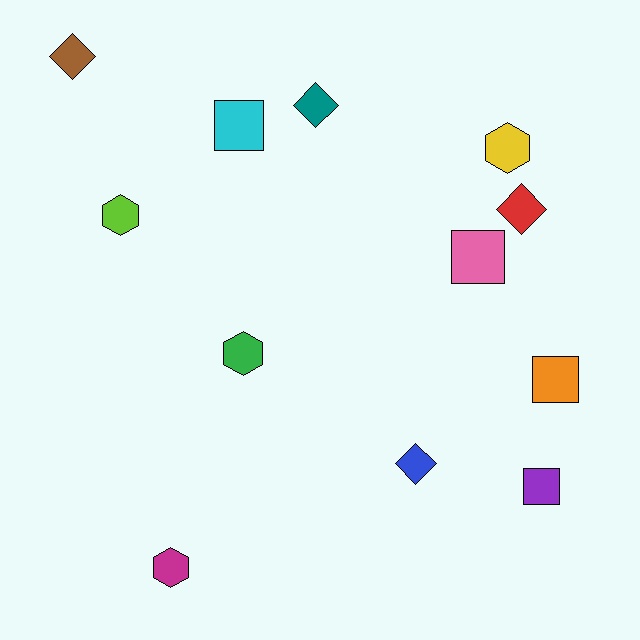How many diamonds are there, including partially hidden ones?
There are 4 diamonds.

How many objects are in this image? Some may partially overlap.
There are 12 objects.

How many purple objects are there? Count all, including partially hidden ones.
There is 1 purple object.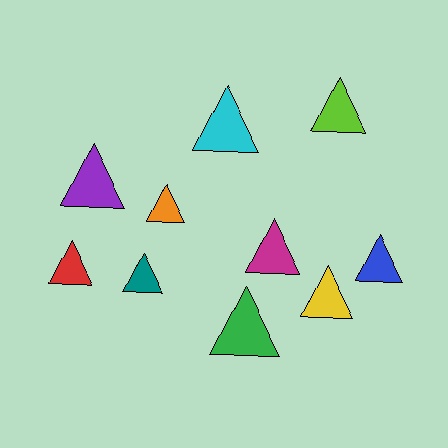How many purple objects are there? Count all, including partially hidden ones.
There is 1 purple object.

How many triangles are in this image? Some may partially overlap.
There are 10 triangles.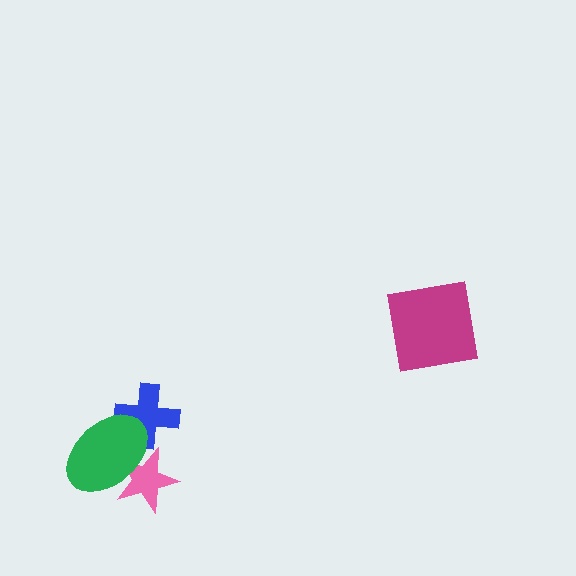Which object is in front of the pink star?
The green ellipse is in front of the pink star.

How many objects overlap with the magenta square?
0 objects overlap with the magenta square.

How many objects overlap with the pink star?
1 object overlaps with the pink star.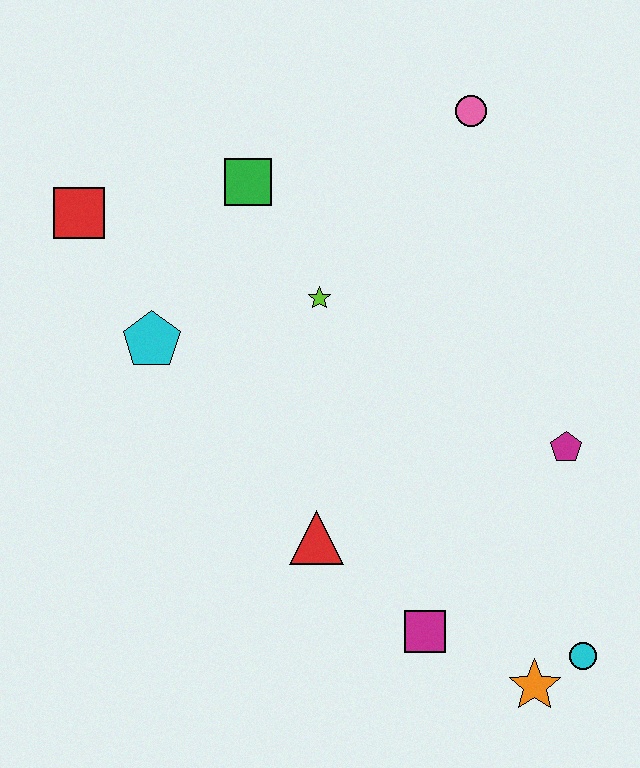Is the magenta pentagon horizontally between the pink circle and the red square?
No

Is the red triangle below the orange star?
No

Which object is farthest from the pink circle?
The orange star is farthest from the pink circle.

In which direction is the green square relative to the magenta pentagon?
The green square is to the left of the magenta pentagon.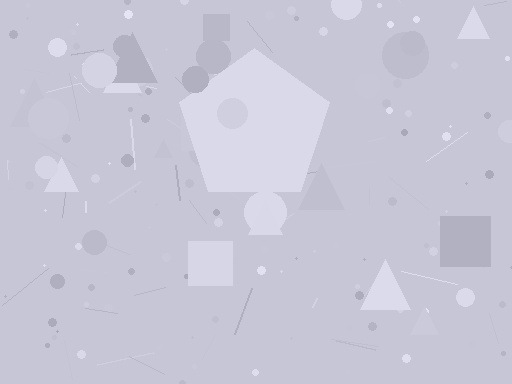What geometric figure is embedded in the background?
A pentagon is embedded in the background.